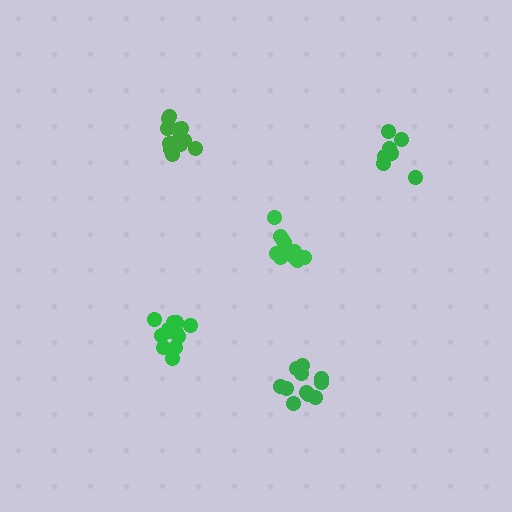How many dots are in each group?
Group 1: 13 dots, Group 2: 13 dots, Group 3: 11 dots, Group 4: 13 dots, Group 5: 7 dots (57 total).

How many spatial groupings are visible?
There are 5 spatial groupings.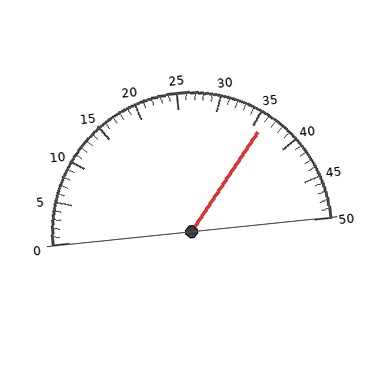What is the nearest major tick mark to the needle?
The nearest major tick mark is 35.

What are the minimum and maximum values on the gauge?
The gauge ranges from 0 to 50.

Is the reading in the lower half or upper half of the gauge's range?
The reading is in the upper half of the range (0 to 50).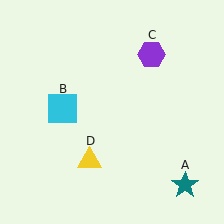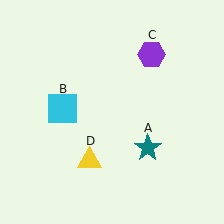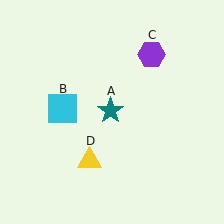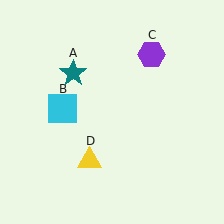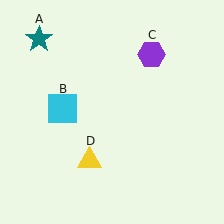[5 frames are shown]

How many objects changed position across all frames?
1 object changed position: teal star (object A).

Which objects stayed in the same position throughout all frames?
Cyan square (object B) and purple hexagon (object C) and yellow triangle (object D) remained stationary.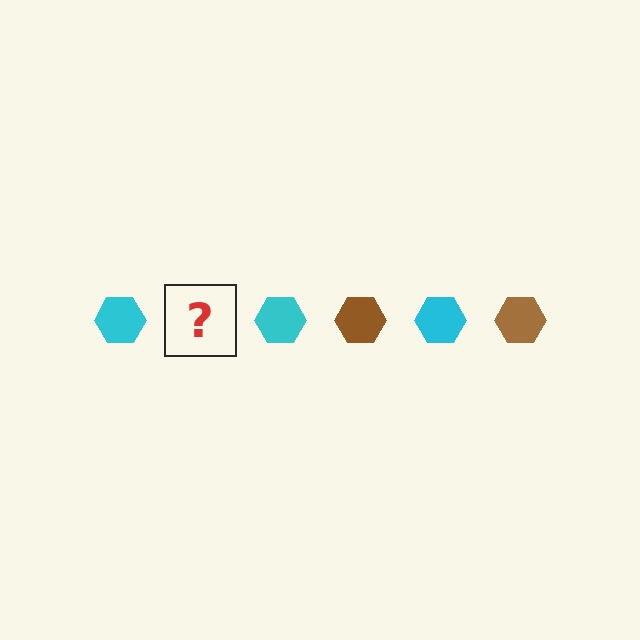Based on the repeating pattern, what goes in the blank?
The blank should be a brown hexagon.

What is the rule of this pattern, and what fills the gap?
The rule is that the pattern cycles through cyan, brown hexagons. The gap should be filled with a brown hexagon.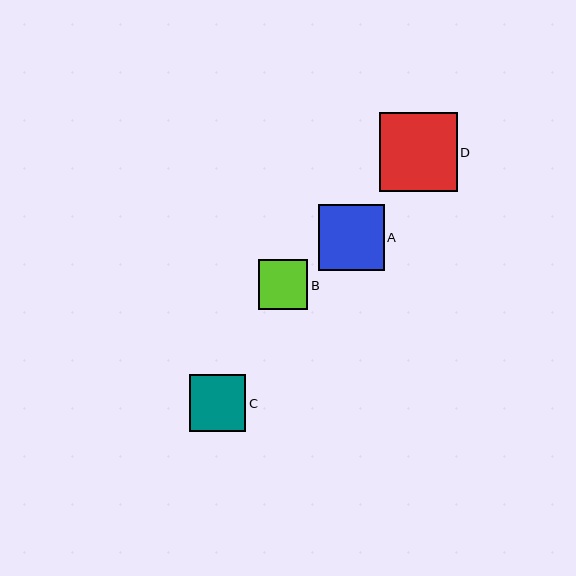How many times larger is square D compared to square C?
Square D is approximately 1.4 times the size of square C.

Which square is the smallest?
Square B is the smallest with a size of approximately 50 pixels.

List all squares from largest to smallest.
From largest to smallest: D, A, C, B.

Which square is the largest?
Square D is the largest with a size of approximately 78 pixels.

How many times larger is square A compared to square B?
Square A is approximately 1.3 times the size of square B.